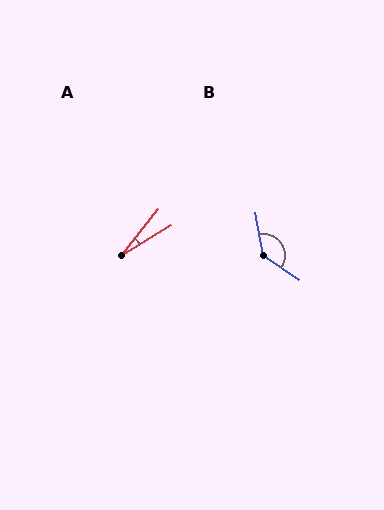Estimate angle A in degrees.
Approximately 20 degrees.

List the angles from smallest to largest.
A (20°), B (135°).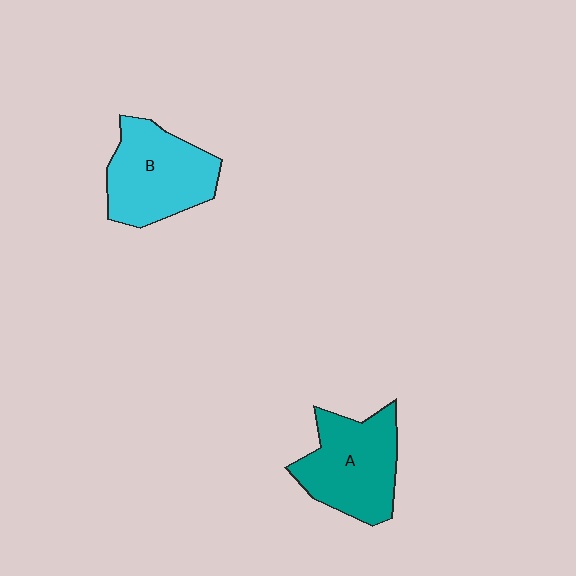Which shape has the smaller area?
Shape A (teal).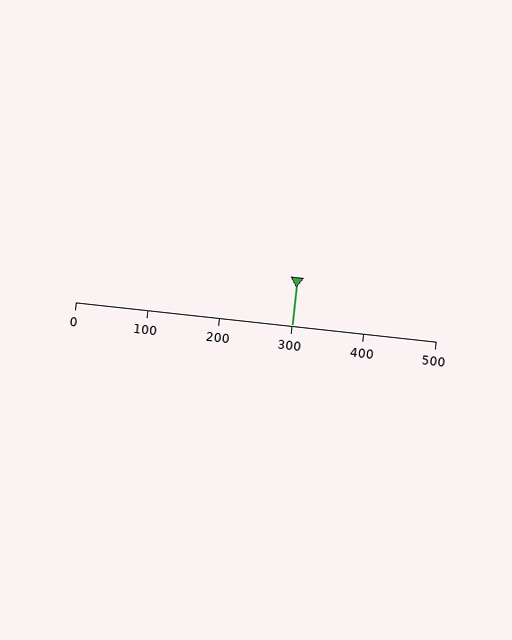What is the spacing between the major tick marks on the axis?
The major ticks are spaced 100 apart.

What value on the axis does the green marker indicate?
The marker indicates approximately 300.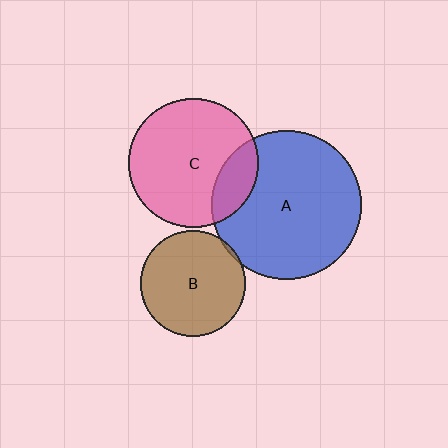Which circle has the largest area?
Circle A (blue).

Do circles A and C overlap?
Yes.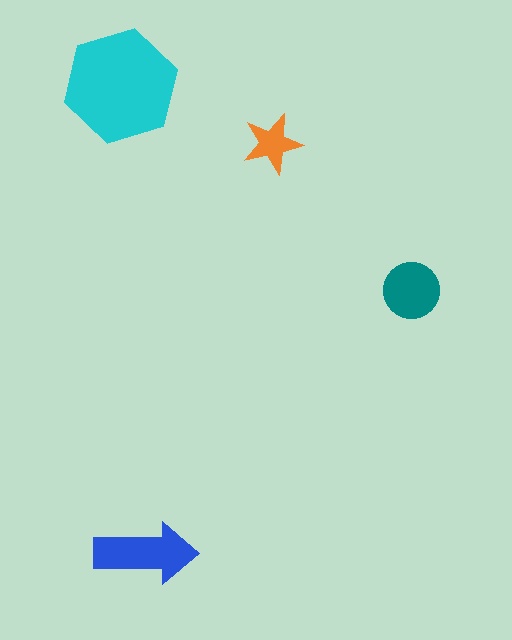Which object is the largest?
The cyan hexagon.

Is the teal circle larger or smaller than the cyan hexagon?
Smaller.